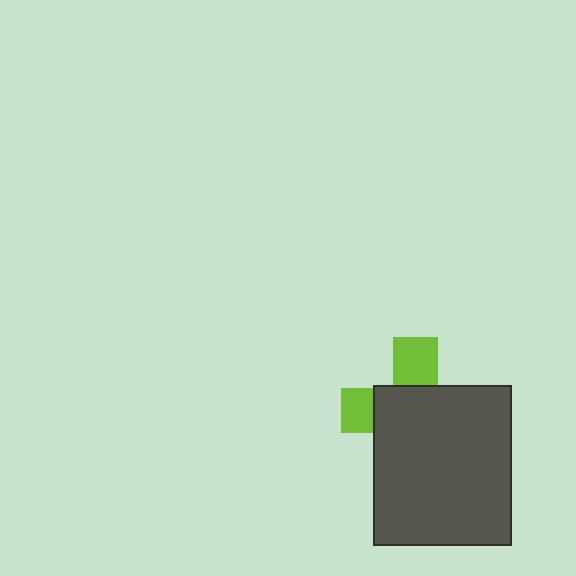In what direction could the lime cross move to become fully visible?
The lime cross could move up. That would shift it out from behind the dark gray rectangle entirely.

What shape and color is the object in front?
The object in front is a dark gray rectangle.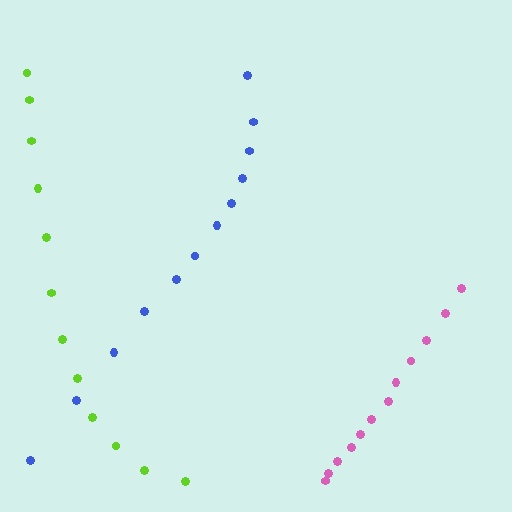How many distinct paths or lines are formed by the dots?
There are 3 distinct paths.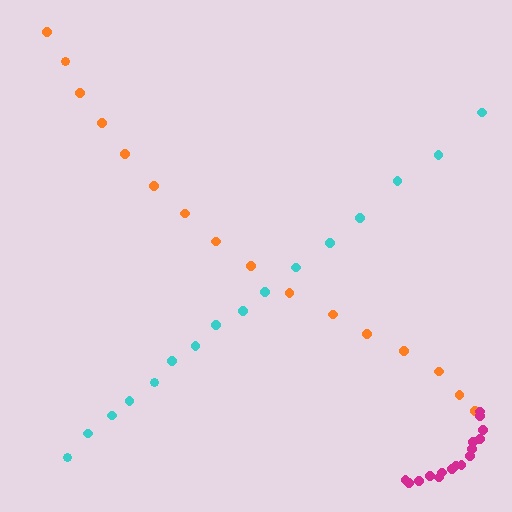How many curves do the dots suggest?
There are 3 distinct paths.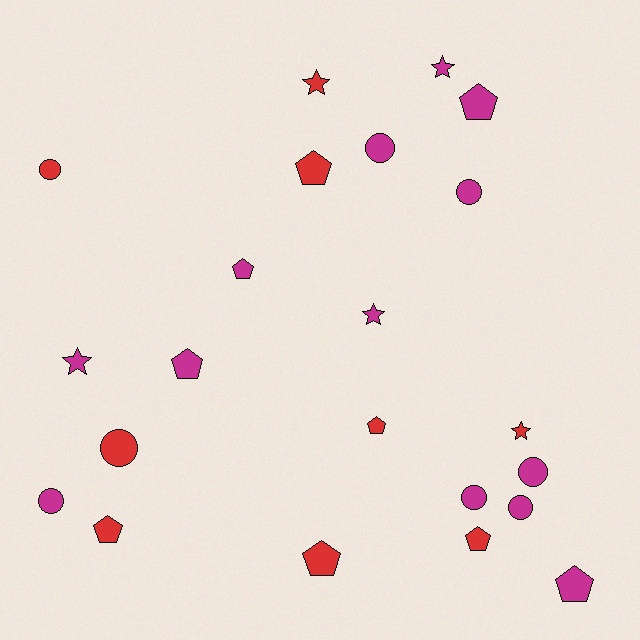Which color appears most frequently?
Magenta, with 13 objects.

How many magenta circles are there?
There are 6 magenta circles.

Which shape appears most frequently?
Pentagon, with 9 objects.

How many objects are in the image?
There are 22 objects.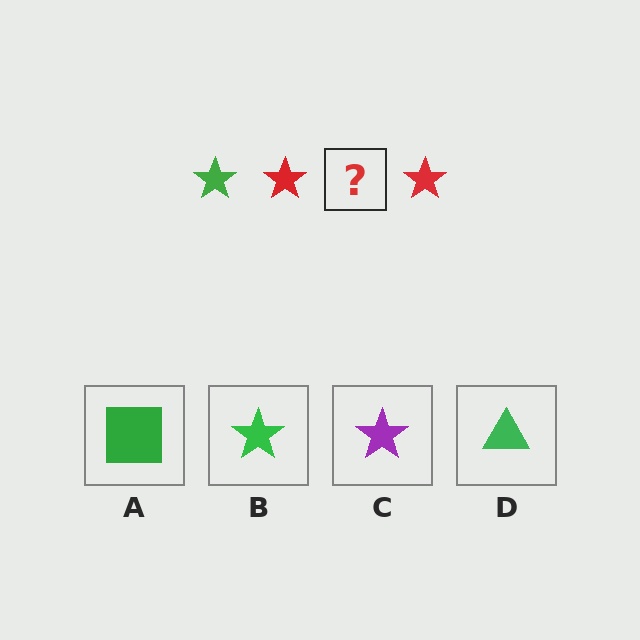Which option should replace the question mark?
Option B.